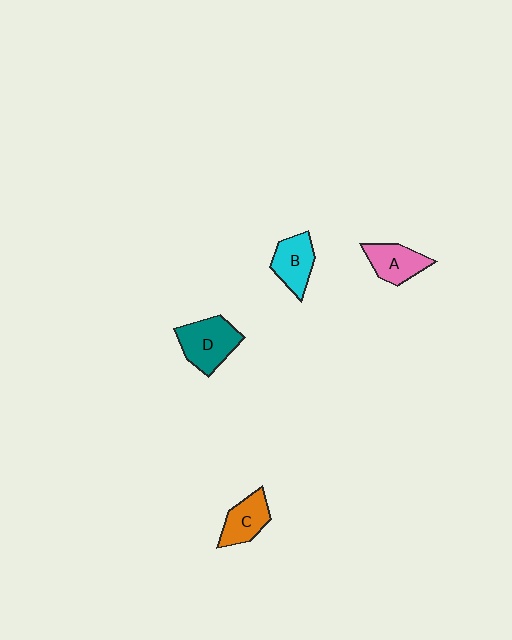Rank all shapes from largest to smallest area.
From largest to smallest: D (teal), B (cyan), A (pink), C (orange).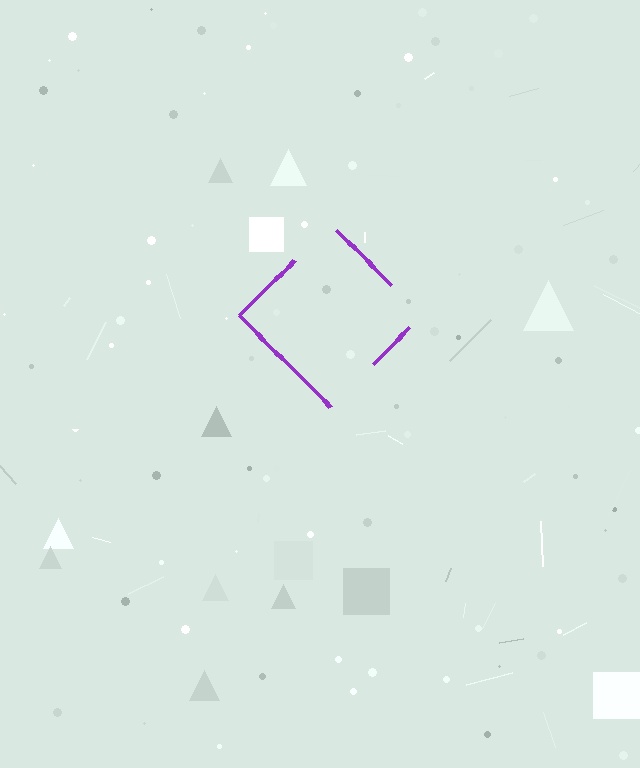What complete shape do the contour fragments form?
The contour fragments form a diamond.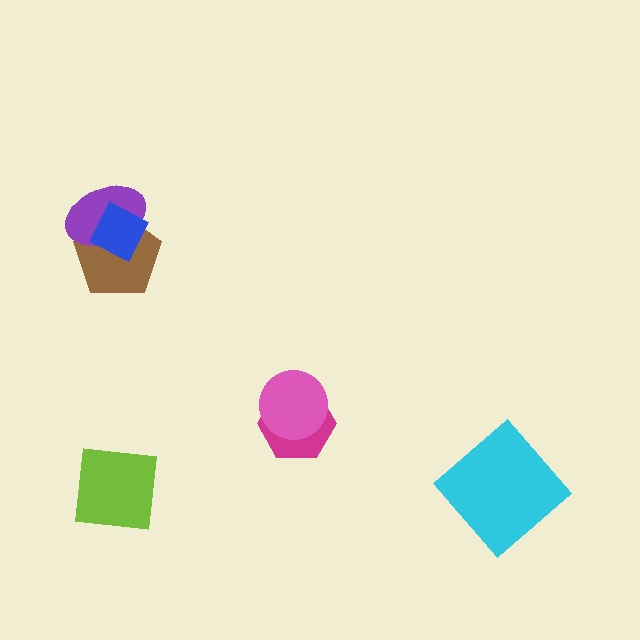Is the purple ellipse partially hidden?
Yes, it is partially covered by another shape.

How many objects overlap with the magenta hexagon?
1 object overlaps with the magenta hexagon.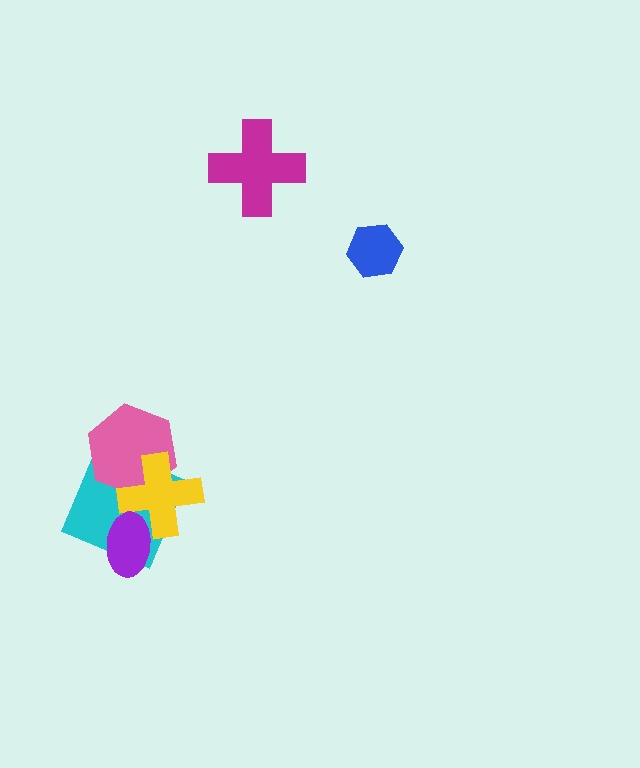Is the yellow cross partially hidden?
Yes, it is partially covered by another shape.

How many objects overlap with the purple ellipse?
2 objects overlap with the purple ellipse.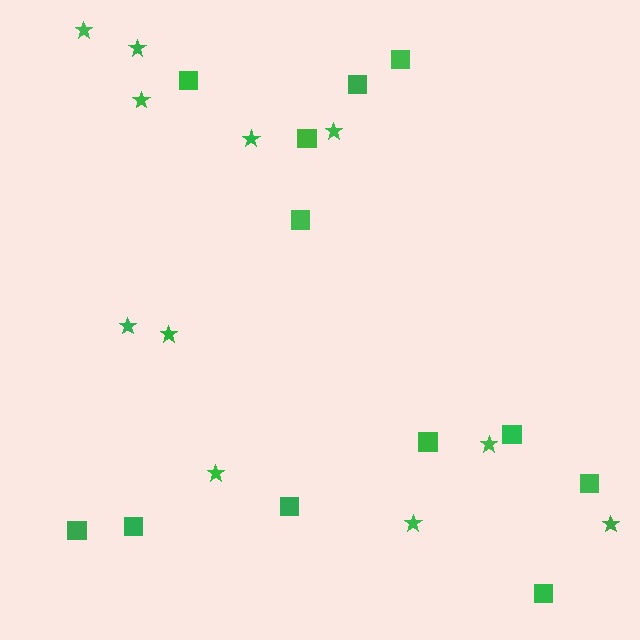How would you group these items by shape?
There are 2 groups: one group of squares (12) and one group of stars (11).